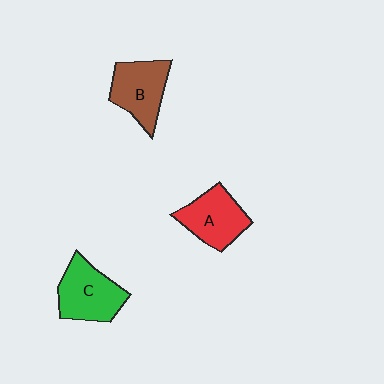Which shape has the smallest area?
Shape A (red).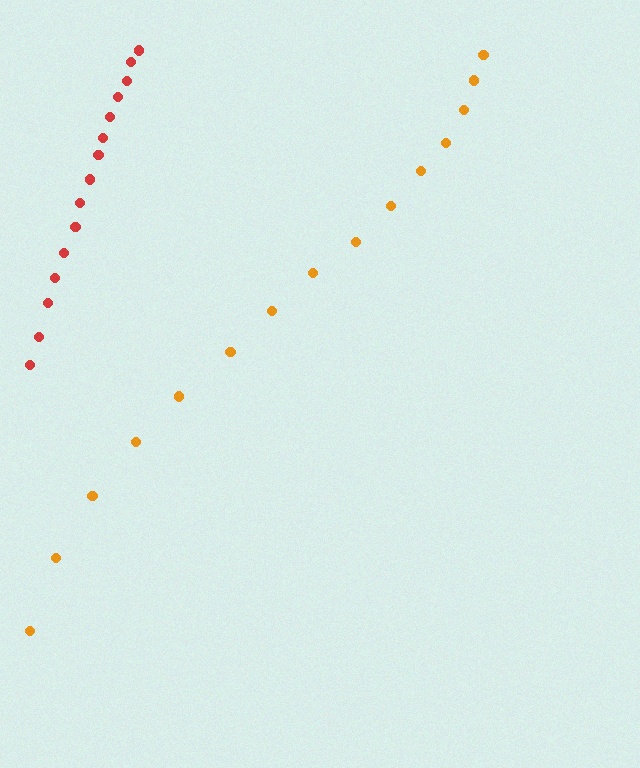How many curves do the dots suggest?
There are 2 distinct paths.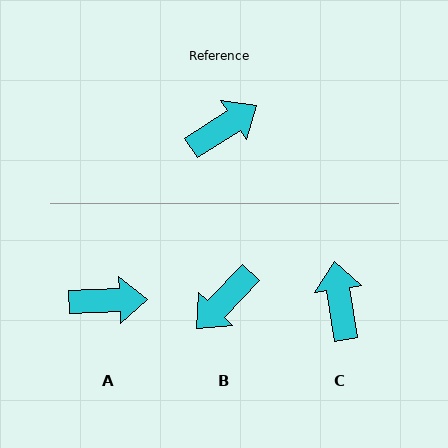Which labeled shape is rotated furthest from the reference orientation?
B, about 167 degrees away.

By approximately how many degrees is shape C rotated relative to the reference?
Approximately 66 degrees counter-clockwise.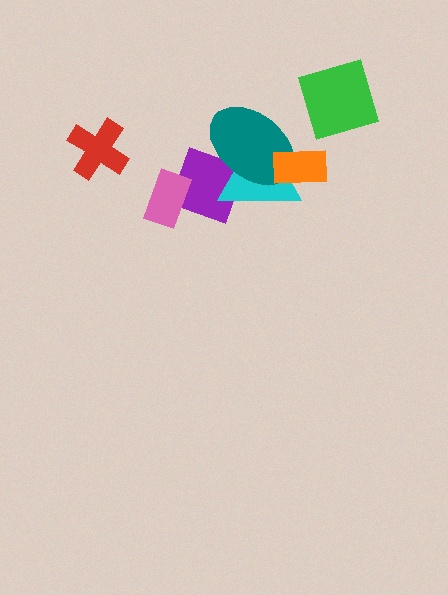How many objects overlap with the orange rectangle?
2 objects overlap with the orange rectangle.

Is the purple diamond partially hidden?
Yes, it is partially covered by another shape.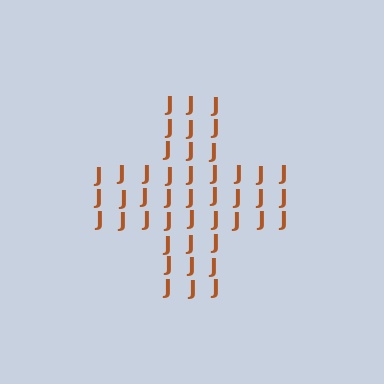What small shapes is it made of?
It is made of small letter J's.